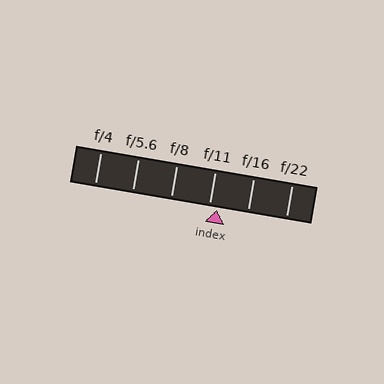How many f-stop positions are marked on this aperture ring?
There are 6 f-stop positions marked.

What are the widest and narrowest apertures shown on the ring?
The widest aperture shown is f/4 and the narrowest is f/22.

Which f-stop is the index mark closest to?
The index mark is closest to f/11.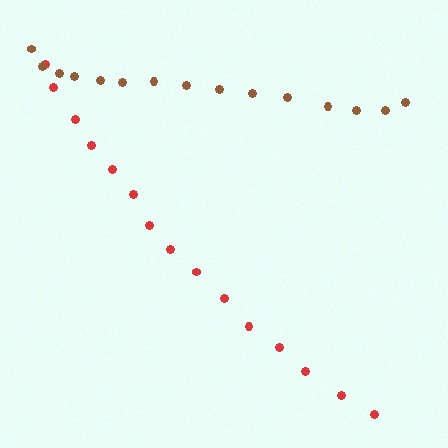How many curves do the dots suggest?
There are 2 distinct paths.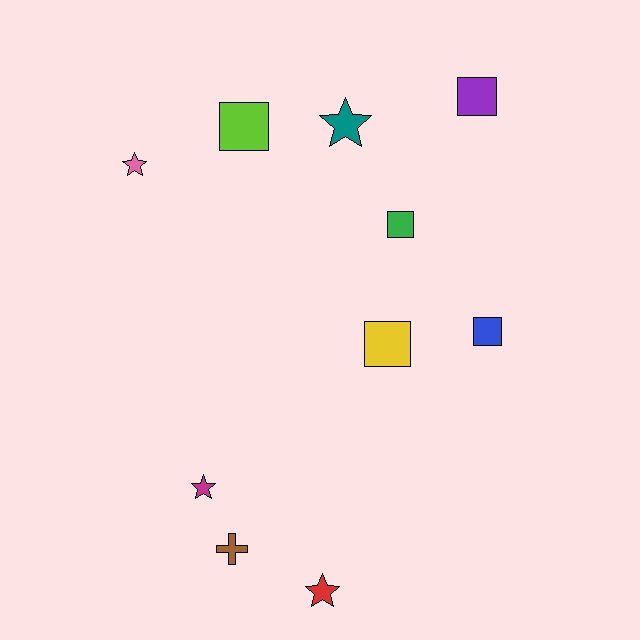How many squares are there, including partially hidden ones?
There are 5 squares.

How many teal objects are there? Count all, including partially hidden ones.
There is 1 teal object.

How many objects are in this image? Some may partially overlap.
There are 10 objects.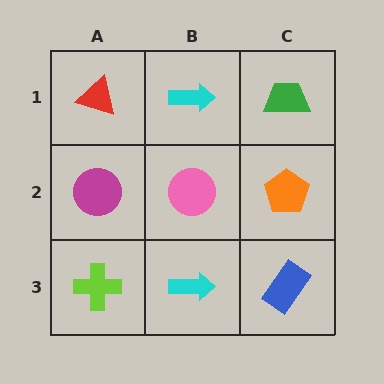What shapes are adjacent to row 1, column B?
A pink circle (row 2, column B), a red triangle (row 1, column A), a green trapezoid (row 1, column C).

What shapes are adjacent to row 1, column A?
A magenta circle (row 2, column A), a cyan arrow (row 1, column B).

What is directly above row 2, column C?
A green trapezoid.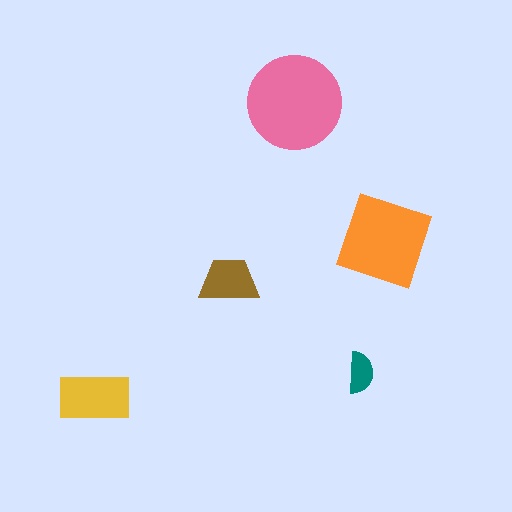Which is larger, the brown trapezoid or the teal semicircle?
The brown trapezoid.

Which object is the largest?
The pink circle.